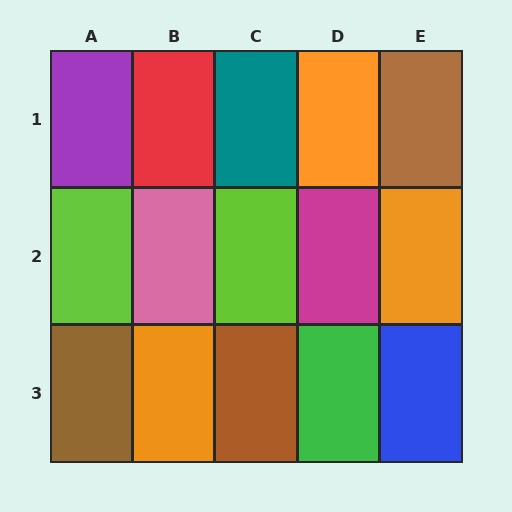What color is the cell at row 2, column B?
Pink.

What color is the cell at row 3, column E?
Blue.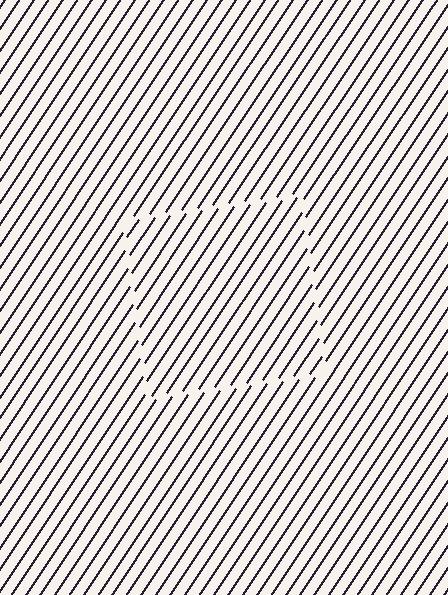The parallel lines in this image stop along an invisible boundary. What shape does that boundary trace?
An illusory square. The interior of the shape contains the same grating, shifted by half a period — the contour is defined by the phase discontinuity where line-ends from the inner and outer gratings abut.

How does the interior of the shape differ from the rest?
The interior of the shape contains the same grating, shifted by half a period — the contour is defined by the phase discontinuity where line-ends from the inner and outer gratings abut.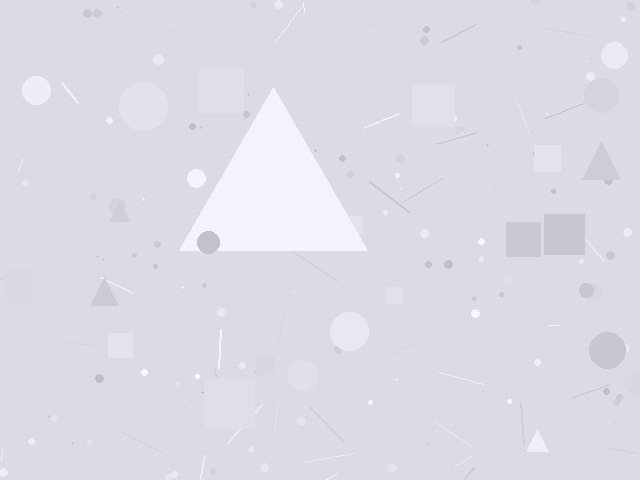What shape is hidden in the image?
A triangle is hidden in the image.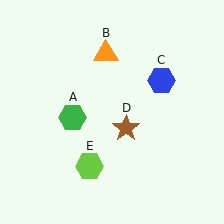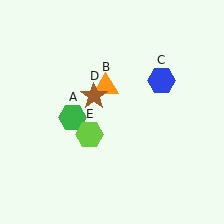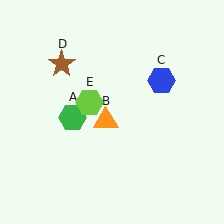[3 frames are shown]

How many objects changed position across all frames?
3 objects changed position: orange triangle (object B), brown star (object D), lime hexagon (object E).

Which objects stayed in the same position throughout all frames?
Green hexagon (object A) and blue hexagon (object C) remained stationary.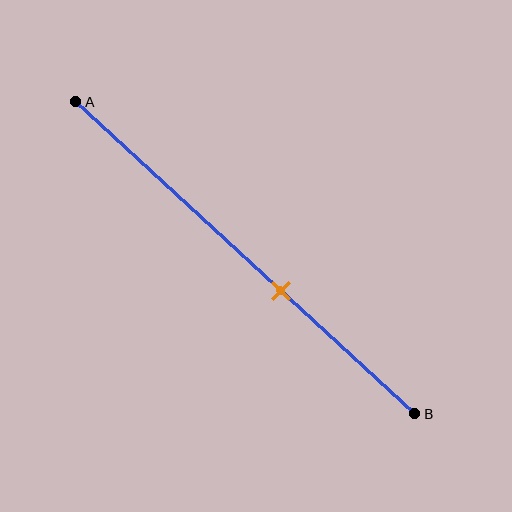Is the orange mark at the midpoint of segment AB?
No, the mark is at about 60% from A, not at the 50% midpoint.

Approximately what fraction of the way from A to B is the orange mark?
The orange mark is approximately 60% of the way from A to B.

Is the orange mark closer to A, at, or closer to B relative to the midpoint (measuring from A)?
The orange mark is closer to point B than the midpoint of segment AB.